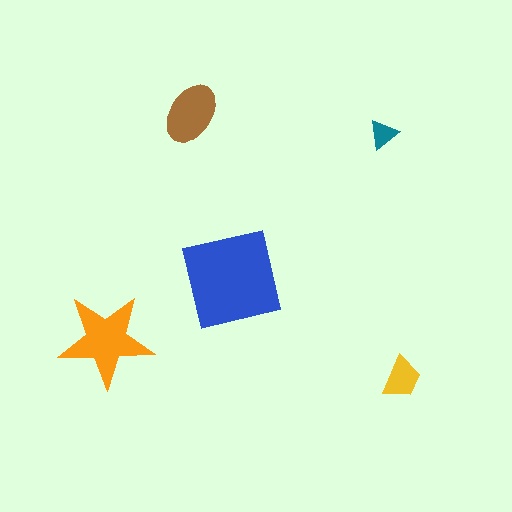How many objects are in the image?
There are 5 objects in the image.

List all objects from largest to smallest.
The blue square, the orange star, the brown ellipse, the yellow trapezoid, the teal triangle.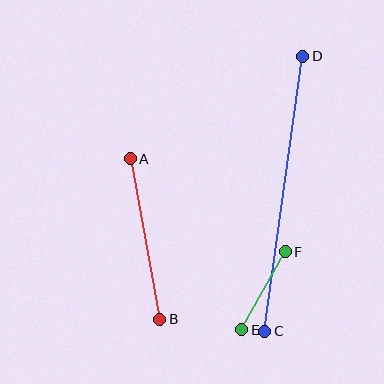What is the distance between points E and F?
The distance is approximately 89 pixels.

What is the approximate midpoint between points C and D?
The midpoint is at approximately (284, 194) pixels.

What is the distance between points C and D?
The distance is approximately 278 pixels.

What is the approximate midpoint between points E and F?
The midpoint is at approximately (263, 291) pixels.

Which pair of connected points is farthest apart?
Points C and D are farthest apart.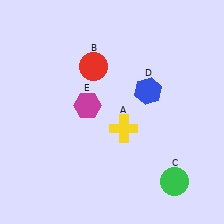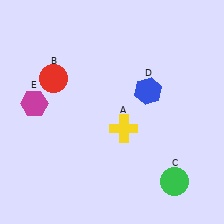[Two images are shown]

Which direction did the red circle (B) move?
The red circle (B) moved left.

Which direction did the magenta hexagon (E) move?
The magenta hexagon (E) moved left.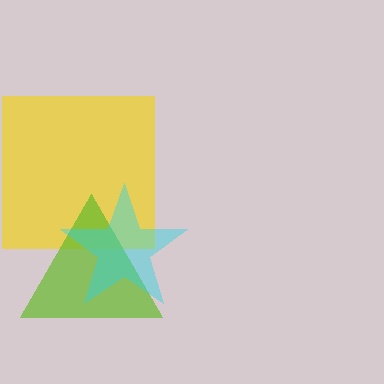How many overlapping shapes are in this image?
There are 3 overlapping shapes in the image.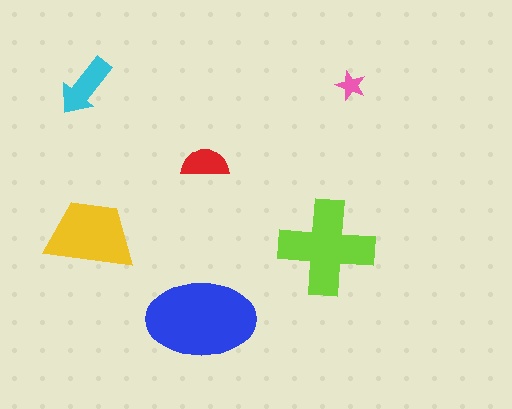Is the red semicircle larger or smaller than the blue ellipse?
Smaller.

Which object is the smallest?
The pink star.